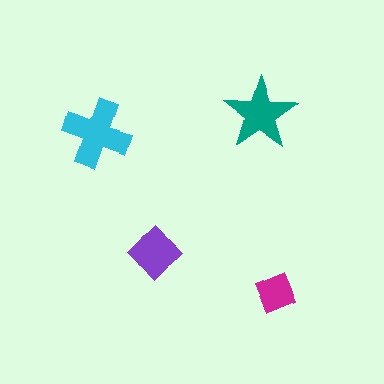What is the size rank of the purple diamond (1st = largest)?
3rd.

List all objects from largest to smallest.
The cyan cross, the teal star, the purple diamond, the magenta square.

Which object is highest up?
The teal star is topmost.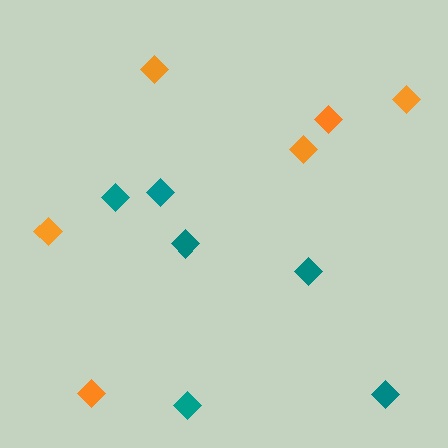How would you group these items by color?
There are 2 groups: one group of teal diamonds (6) and one group of orange diamonds (6).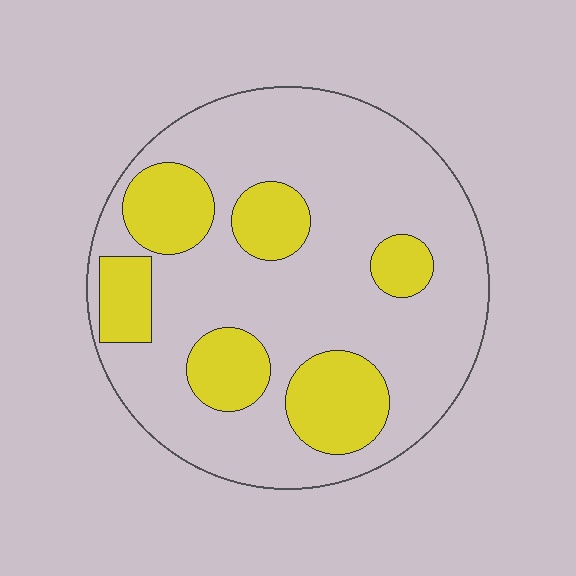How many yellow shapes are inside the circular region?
6.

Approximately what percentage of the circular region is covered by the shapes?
Approximately 25%.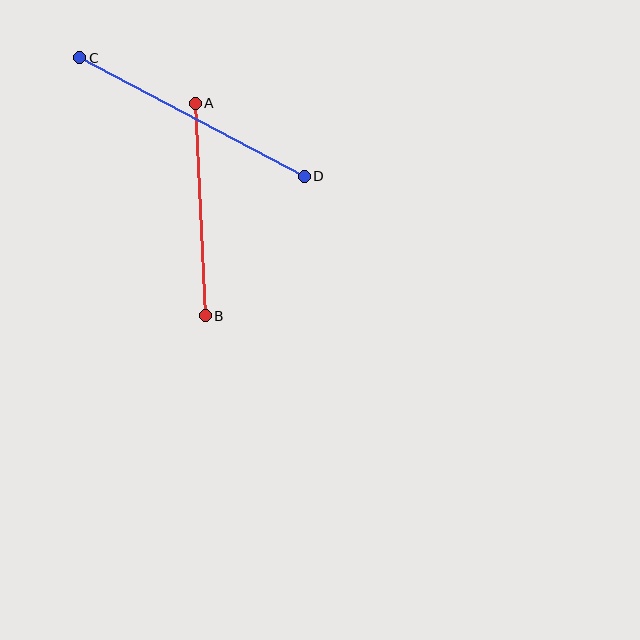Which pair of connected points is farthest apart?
Points C and D are farthest apart.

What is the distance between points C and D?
The distance is approximately 254 pixels.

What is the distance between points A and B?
The distance is approximately 213 pixels.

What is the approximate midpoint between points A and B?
The midpoint is at approximately (200, 210) pixels.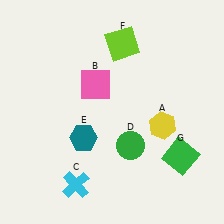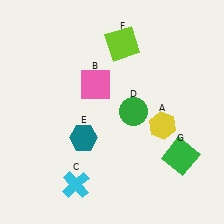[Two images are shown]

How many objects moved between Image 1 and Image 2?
1 object moved between the two images.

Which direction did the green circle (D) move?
The green circle (D) moved up.